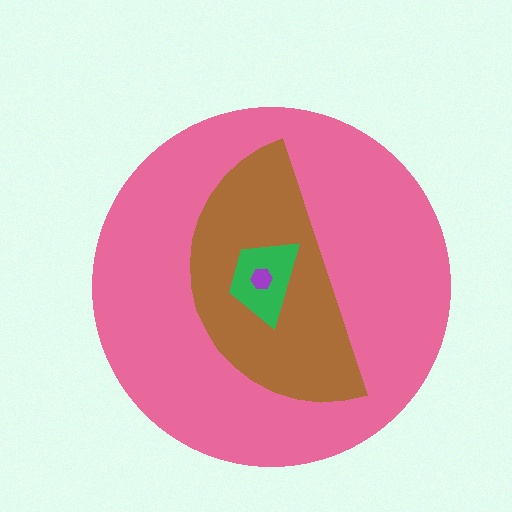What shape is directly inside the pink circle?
The brown semicircle.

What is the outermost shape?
The pink circle.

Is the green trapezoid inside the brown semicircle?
Yes.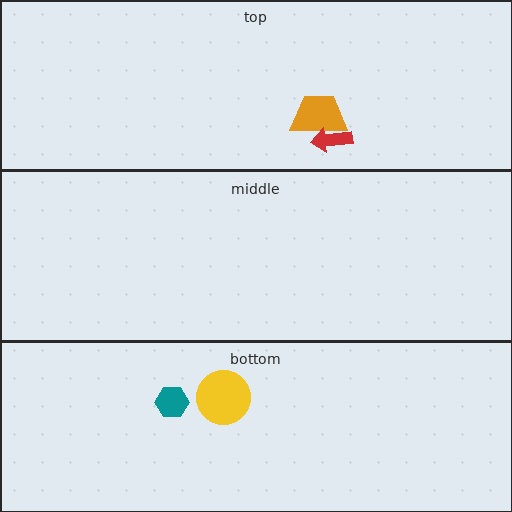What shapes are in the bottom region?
The yellow circle, the teal hexagon.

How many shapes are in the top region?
2.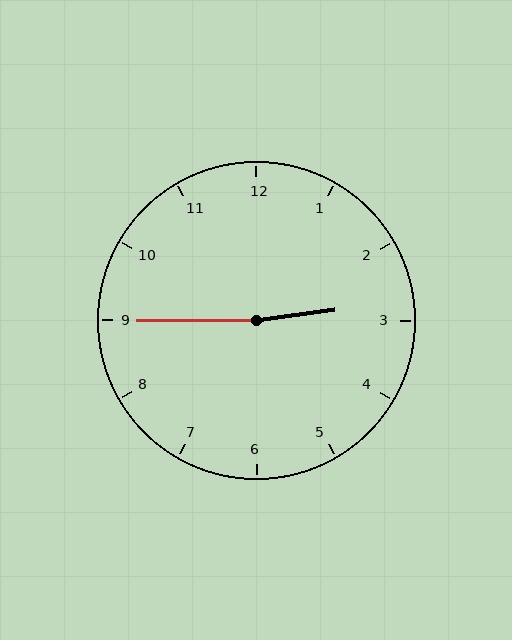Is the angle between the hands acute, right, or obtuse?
It is obtuse.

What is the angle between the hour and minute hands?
Approximately 172 degrees.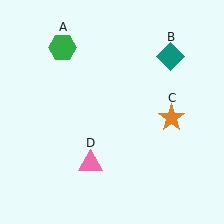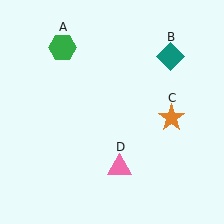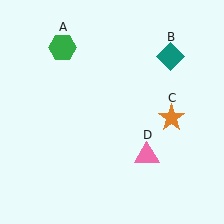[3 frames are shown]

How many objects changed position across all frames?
1 object changed position: pink triangle (object D).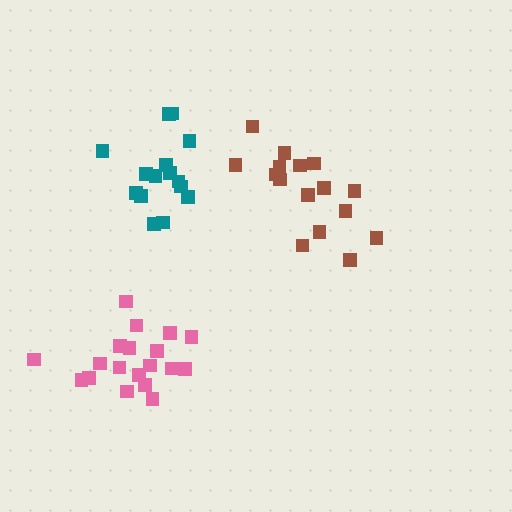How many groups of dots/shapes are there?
There are 3 groups.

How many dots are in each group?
Group 1: 16 dots, Group 2: 15 dots, Group 3: 19 dots (50 total).